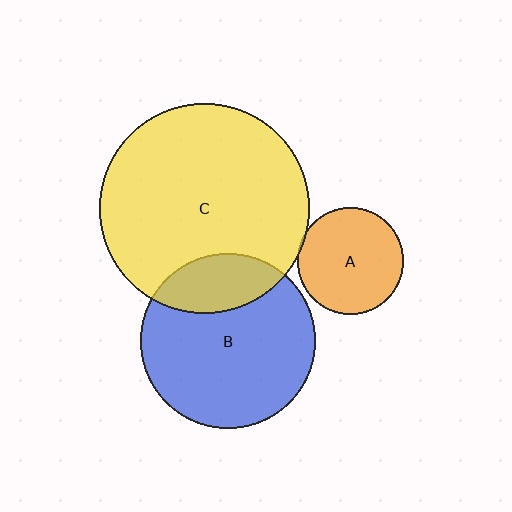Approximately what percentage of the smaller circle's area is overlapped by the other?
Approximately 25%.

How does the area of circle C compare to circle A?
Approximately 3.9 times.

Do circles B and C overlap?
Yes.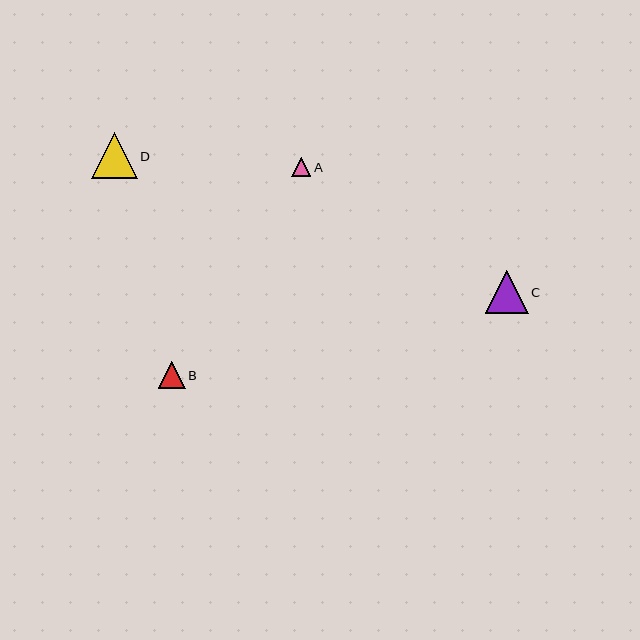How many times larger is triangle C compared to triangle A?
Triangle C is approximately 2.2 times the size of triangle A.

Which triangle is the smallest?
Triangle A is the smallest with a size of approximately 19 pixels.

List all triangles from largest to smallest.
From largest to smallest: D, C, B, A.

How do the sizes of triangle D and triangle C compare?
Triangle D and triangle C are approximately the same size.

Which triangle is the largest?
Triangle D is the largest with a size of approximately 46 pixels.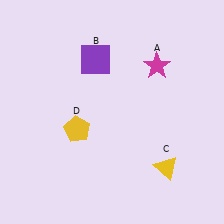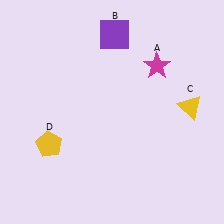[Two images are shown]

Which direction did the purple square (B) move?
The purple square (B) moved up.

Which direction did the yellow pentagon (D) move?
The yellow pentagon (D) moved left.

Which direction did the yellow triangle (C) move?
The yellow triangle (C) moved up.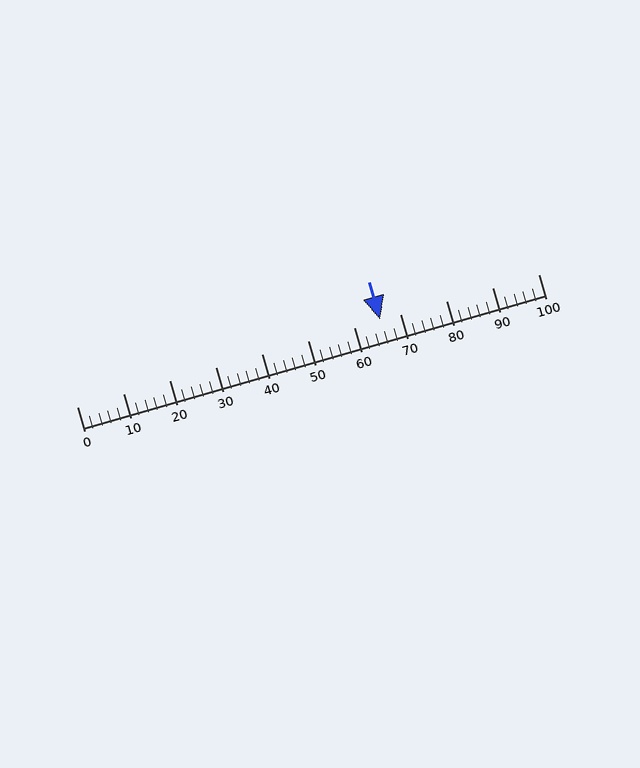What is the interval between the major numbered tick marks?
The major tick marks are spaced 10 units apart.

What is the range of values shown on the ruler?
The ruler shows values from 0 to 100.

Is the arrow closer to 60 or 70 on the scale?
The arrow is closer to 70.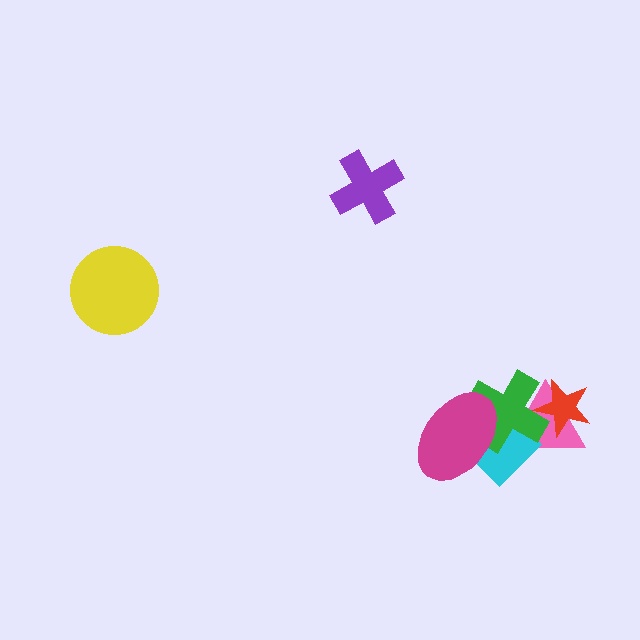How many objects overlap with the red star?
2 objects overlap with the red star.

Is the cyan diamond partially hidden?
Yes, it is partially covered by another shape.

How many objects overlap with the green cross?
4 objects overlap with the green cross.